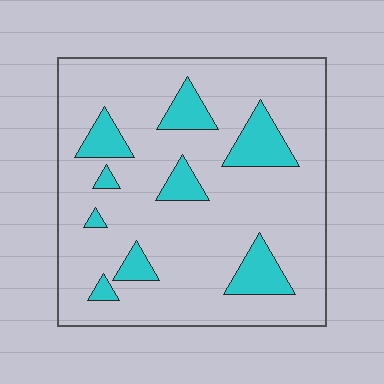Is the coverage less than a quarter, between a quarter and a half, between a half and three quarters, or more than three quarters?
Less than a quarter.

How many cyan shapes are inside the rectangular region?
9.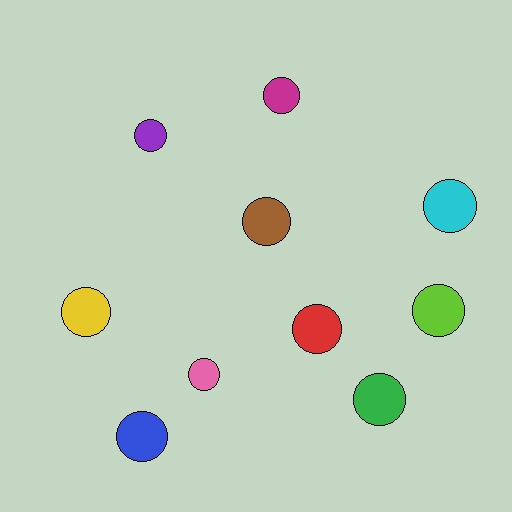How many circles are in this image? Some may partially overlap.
There are 10 circles.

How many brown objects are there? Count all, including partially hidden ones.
There is 1 brown object.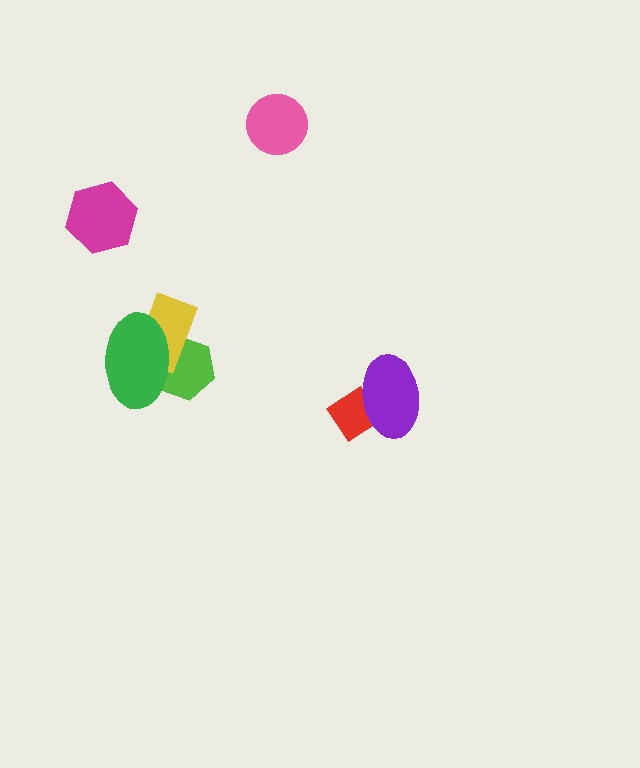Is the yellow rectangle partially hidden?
Yes, it is partially covered by another shape.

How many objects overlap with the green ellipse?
2 objects overlap with the green ellipse.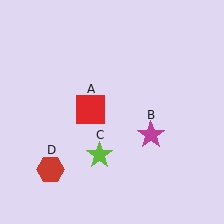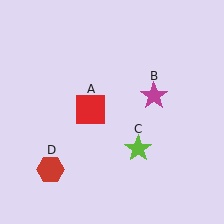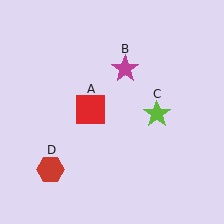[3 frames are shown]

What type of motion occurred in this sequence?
The magenta star (object B), lime star (object C) rotated counterclockwise around the center of the scene.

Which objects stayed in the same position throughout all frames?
Red square (object A) and red hexagon (object D) remained stationary.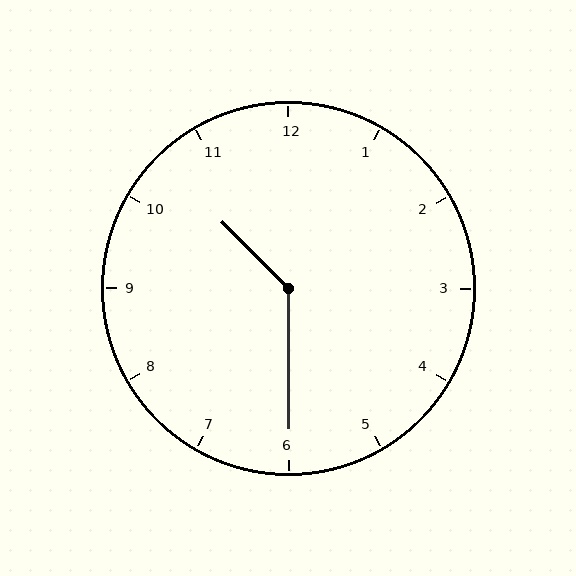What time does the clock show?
10:30.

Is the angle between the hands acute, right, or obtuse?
It is obtuse.